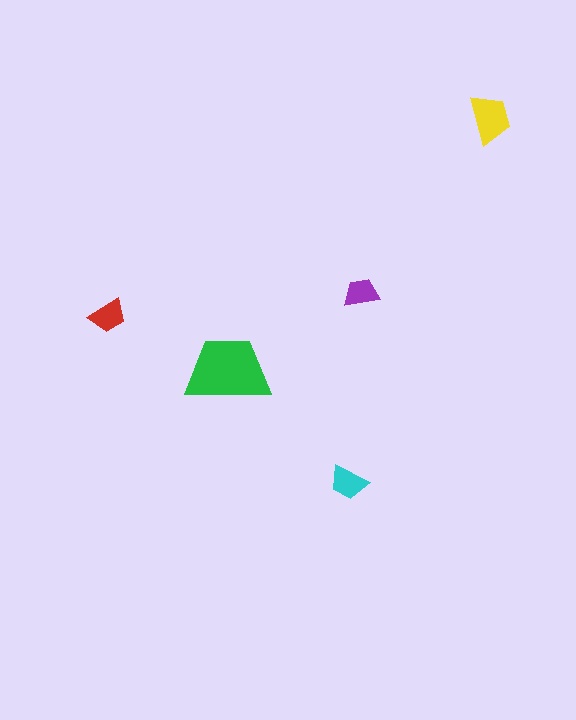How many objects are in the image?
There are 5 objects in the image.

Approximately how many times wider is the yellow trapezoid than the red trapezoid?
About 1.5 times wider.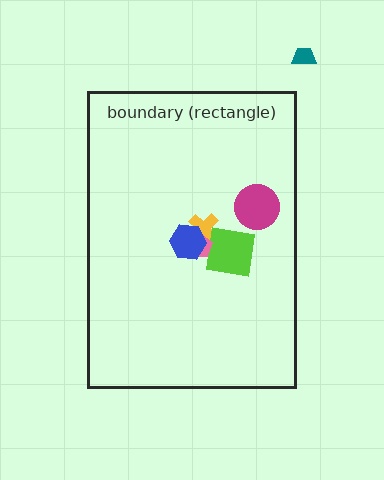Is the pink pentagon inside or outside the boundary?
Inside.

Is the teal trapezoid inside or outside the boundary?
Outside.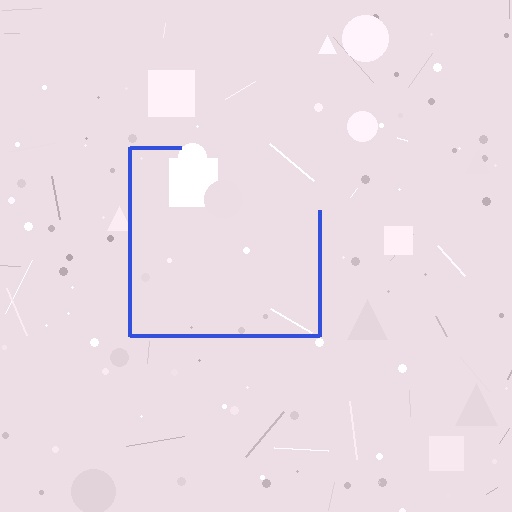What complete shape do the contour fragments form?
The contour fragments form a square.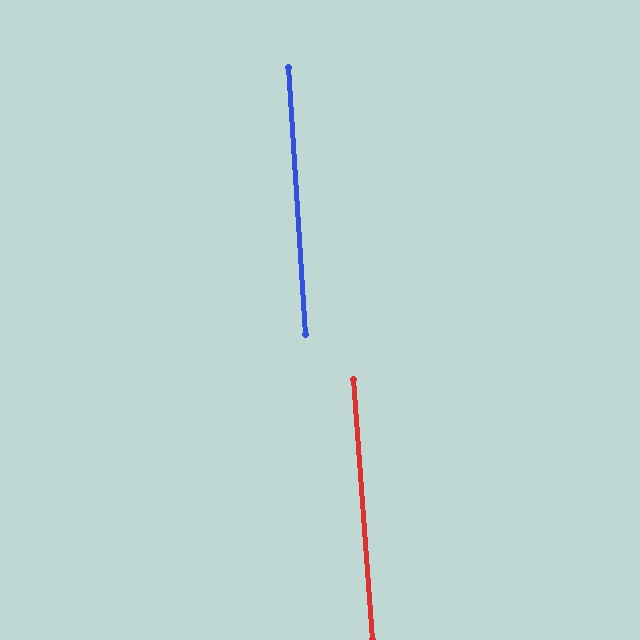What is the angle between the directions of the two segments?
Approximately 1 degree.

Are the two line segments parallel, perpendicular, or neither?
Parallel — their directions differ by only 0.6°.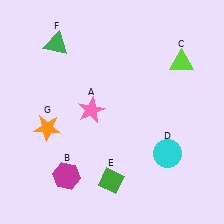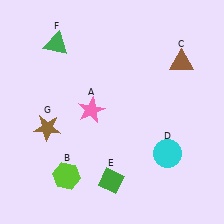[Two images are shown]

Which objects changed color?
B changed from magenta to lime. C changed from lime to brown. G changed from orange to brown.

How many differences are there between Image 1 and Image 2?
There are 3 differences between the two images.